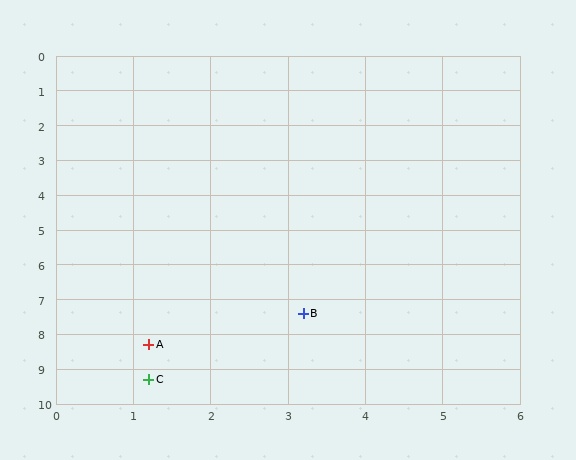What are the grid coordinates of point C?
Point C is at approximately (1.2, 9.3).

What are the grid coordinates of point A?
Point A is at approximately (1.2, 8.3).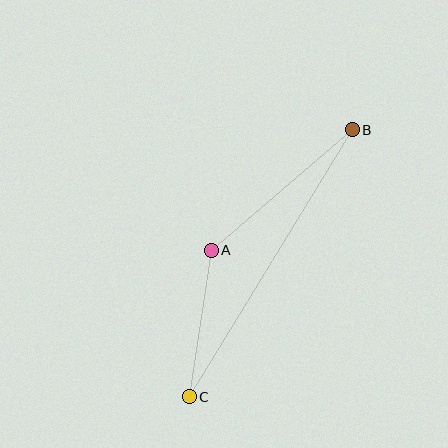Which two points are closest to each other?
Points A and C are closest to each other.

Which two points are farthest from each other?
Points B and C are farthest from each other.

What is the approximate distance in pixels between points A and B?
The distance between A and B is approximately 185 pixels.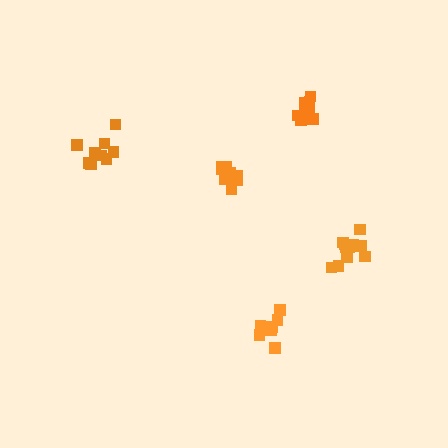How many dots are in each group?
Group 1: 7 dots, Group 2: 8 dots, Group 3: 10 dots, Group 4: 12 dots, Group 5: 10 dots (47 total).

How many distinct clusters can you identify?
There are 5 distinct clusters.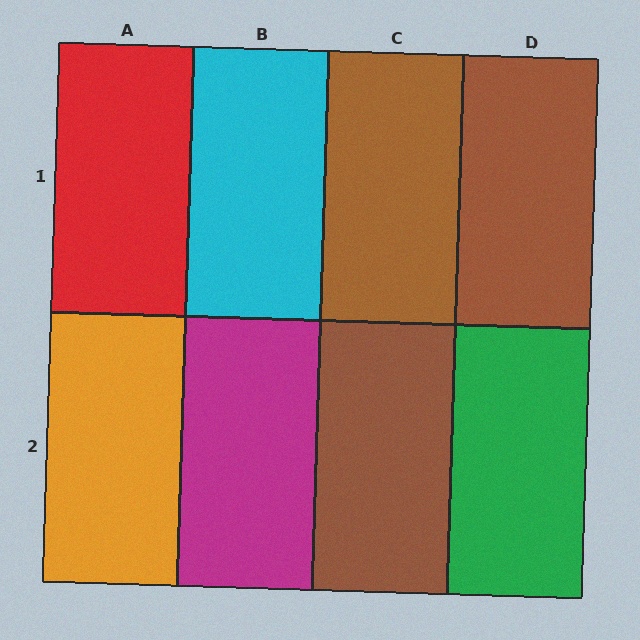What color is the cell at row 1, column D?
Brown.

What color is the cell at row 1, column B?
Cyan.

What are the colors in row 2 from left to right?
Orange, magenta, brown, green.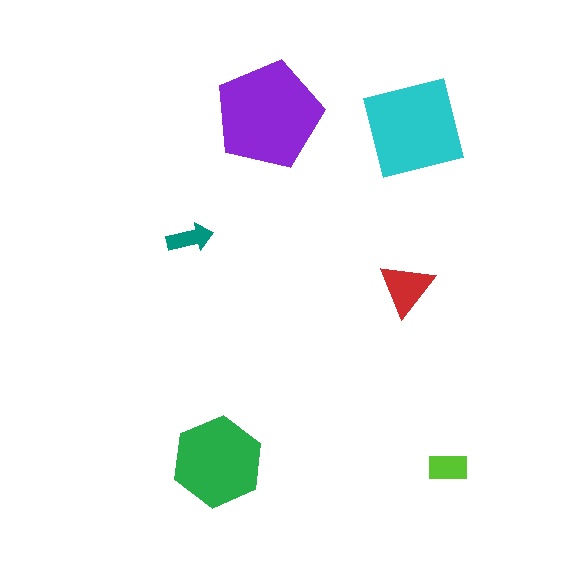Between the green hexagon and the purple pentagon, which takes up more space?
The purple pentagon.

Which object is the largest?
The purple pentagon.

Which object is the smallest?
The teal arrow.